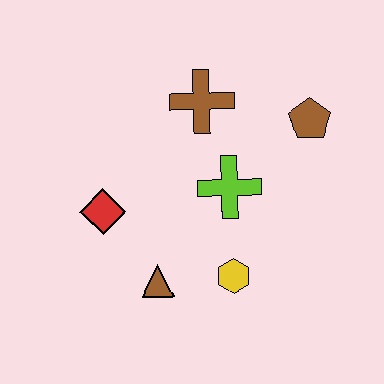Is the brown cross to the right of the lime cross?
No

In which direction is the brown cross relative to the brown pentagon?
The brown cross is to the left of the brown pentagon.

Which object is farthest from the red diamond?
The brown pentagon is farthest from the red diamond.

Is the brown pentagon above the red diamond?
Yes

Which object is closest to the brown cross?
The lime cross is closest to the brown cross.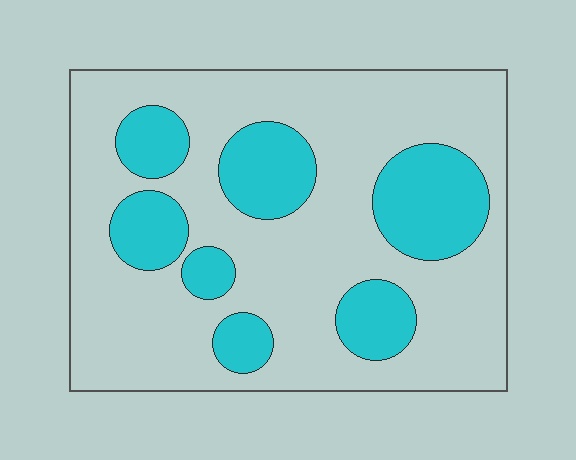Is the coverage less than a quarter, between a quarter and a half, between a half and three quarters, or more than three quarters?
Between a quarter and a half.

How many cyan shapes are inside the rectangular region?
7.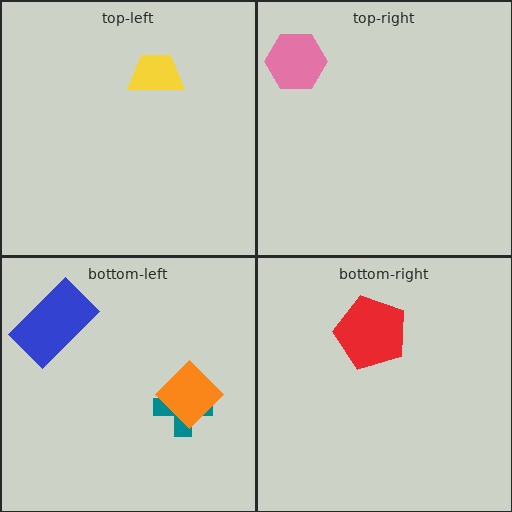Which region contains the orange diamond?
The bottom-left region.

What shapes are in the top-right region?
The pink hexagon.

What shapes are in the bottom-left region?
The blue rectangle, the teal cross, the orange diamond.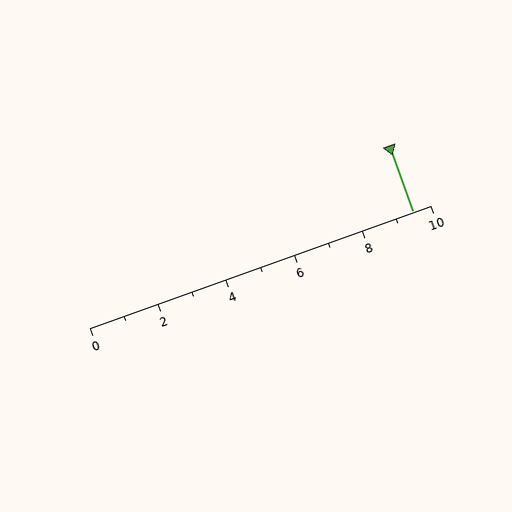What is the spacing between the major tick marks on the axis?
The major ticks are spaced 2 apart.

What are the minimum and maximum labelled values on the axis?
The axis runs from 0 to 10.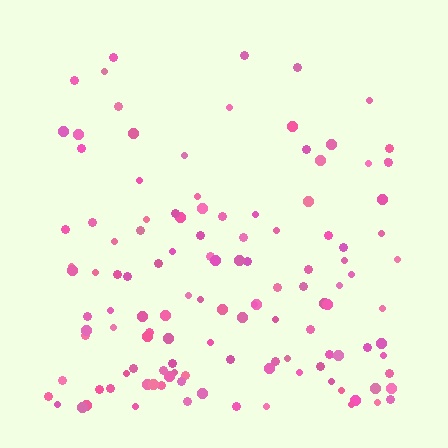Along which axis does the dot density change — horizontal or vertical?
Vertical.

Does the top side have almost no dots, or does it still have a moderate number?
Still a moderate number, just noticeably fewer than the bottom.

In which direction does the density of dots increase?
From top to bottom, with the bottom side densest.